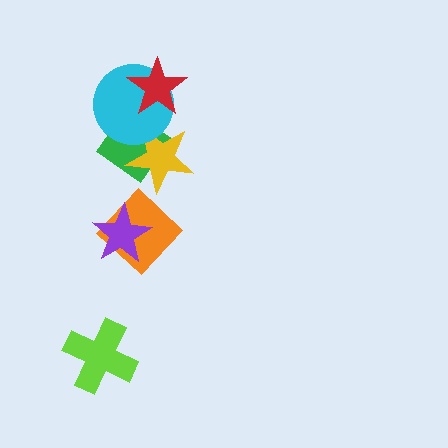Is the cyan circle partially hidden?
Yes, it is partially covered by another shape.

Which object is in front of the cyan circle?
The red star is in front of the cyan circle.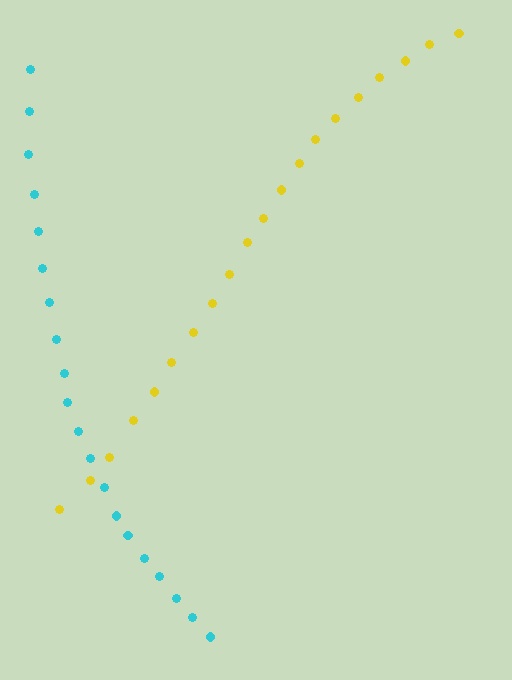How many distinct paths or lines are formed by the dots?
There are 2 distinct paths.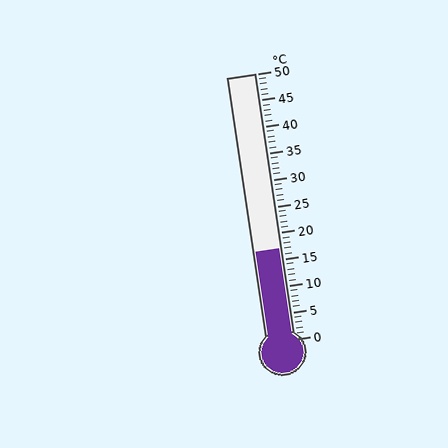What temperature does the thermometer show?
The thermometer shows approximately 17°C.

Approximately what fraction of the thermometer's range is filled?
The thermometer is filled to approximately 35% of its range.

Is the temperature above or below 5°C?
The temperature is above 5°C.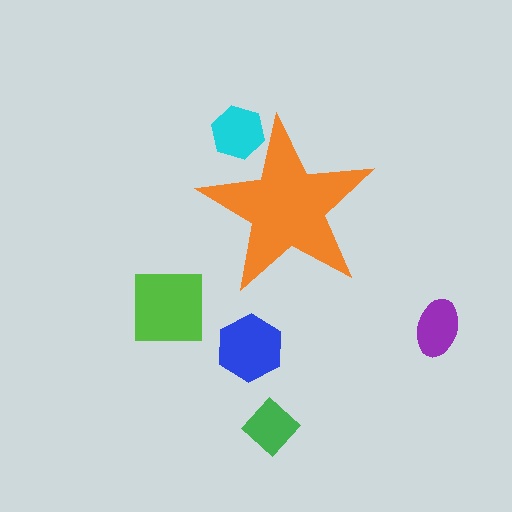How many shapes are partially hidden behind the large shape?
1 shape is partially hidden.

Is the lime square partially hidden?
No, the lime square is fully visible.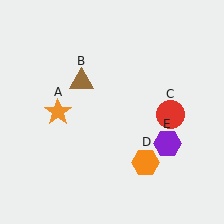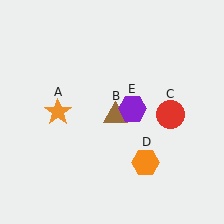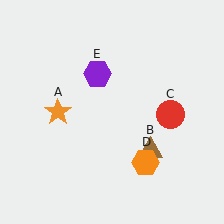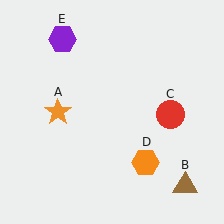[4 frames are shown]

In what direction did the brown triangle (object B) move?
The brown triangle (object B) moved down and to the right.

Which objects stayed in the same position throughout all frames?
Orange star (object A) and red circle (object C) and orange hexagon (object D) remained stationary.